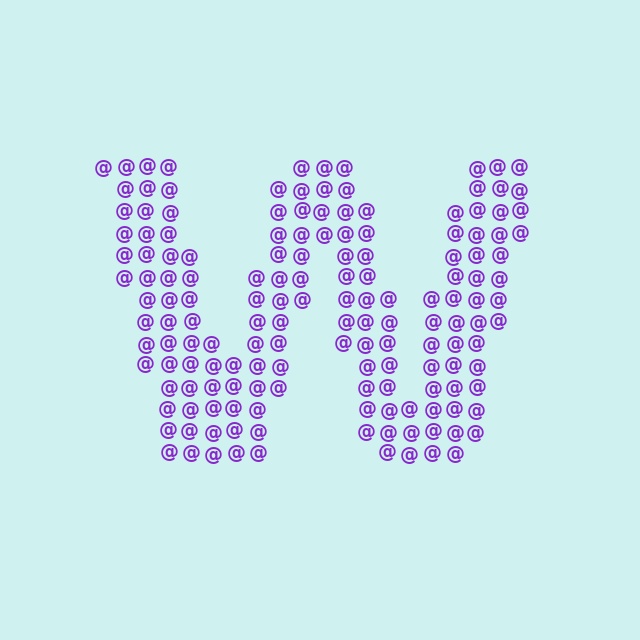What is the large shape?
The large shape is the letter W.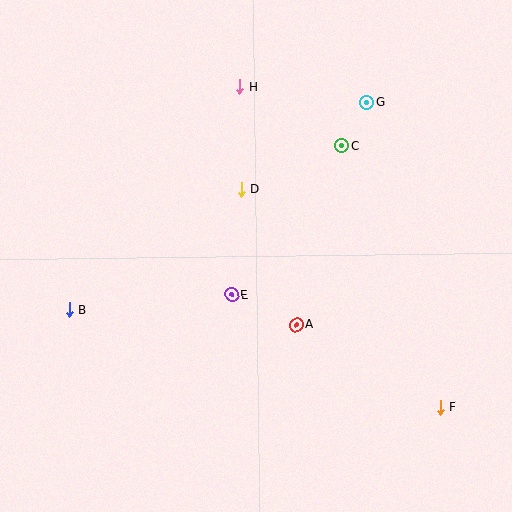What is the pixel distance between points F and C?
The distance between F and C is 280 pixels.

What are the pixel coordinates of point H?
Point H is at (239, 87).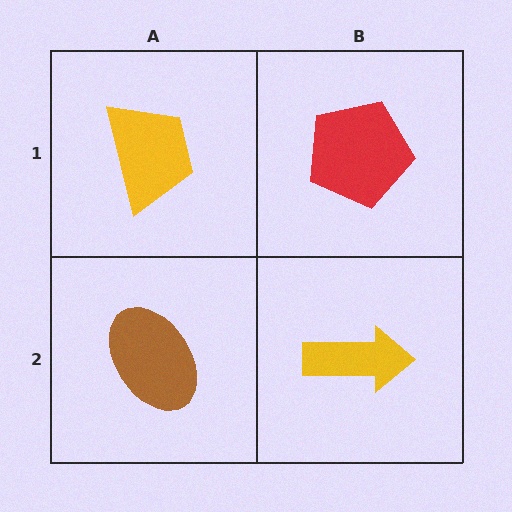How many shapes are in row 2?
2 shapes.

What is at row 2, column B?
A yellow arrow.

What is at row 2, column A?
A brown ellipse.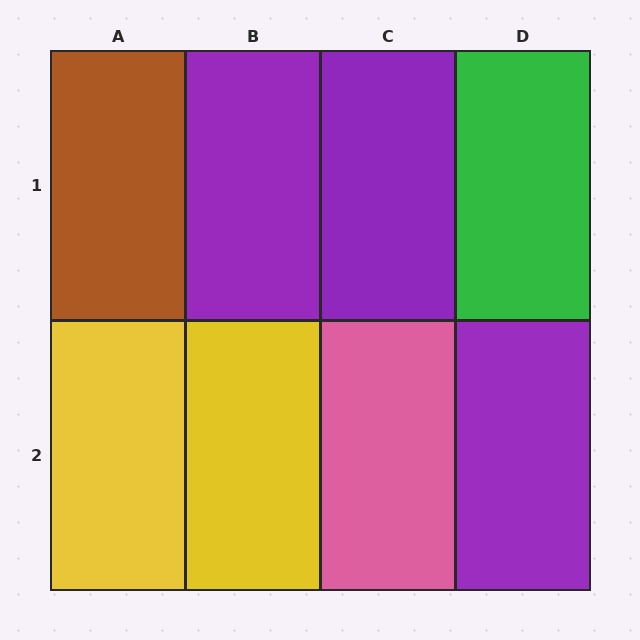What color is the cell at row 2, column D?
Purple.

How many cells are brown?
1 cell is brown.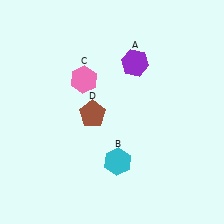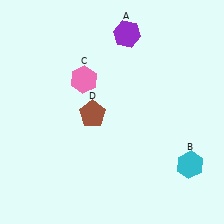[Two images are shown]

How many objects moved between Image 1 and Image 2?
2 objects moved between the two images.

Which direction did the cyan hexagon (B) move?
The cyan hexagon (B) moved right.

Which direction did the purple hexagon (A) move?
The purple hexagon (A) moved up.